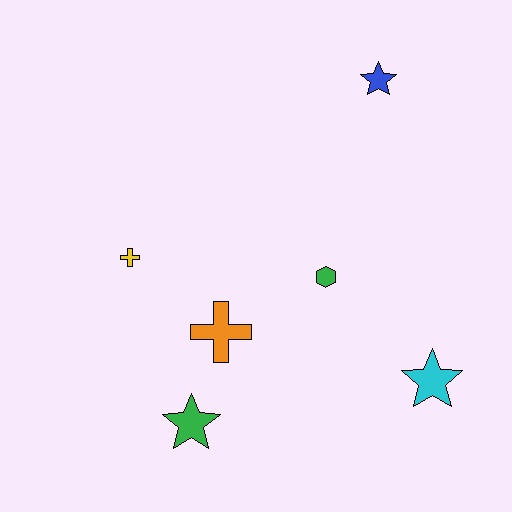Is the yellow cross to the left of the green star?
Yes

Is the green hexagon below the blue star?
Yes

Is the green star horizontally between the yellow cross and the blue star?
Yes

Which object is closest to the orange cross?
The green star is closest to the orange cross.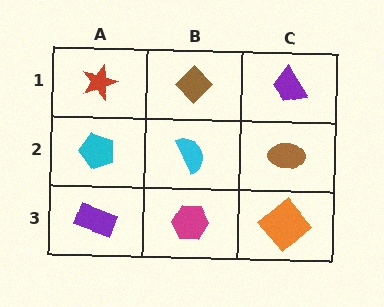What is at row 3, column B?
A magenta hexagon.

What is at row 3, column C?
An orange diamond.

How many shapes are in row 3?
3 shapes.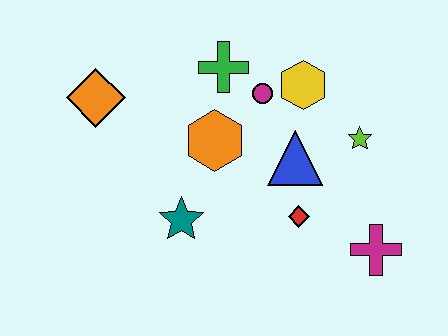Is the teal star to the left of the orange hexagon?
Yes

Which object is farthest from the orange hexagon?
The magenta cross is farthest from the orange hexagon.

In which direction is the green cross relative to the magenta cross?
The green cross is above the magenta cross.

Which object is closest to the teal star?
The orange hexagon is closest to the teal star.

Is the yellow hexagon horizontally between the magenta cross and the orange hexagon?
Yes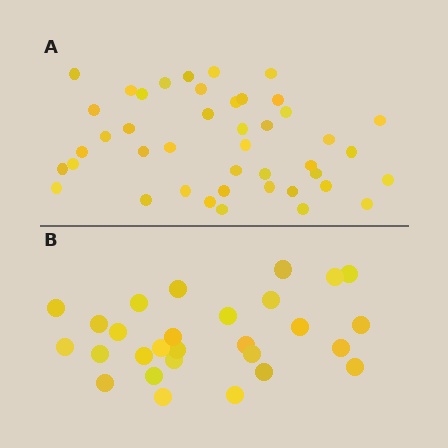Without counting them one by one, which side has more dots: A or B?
Region A (the top region) has more dots.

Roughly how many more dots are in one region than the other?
Region A has approximately 15 more dots than region B.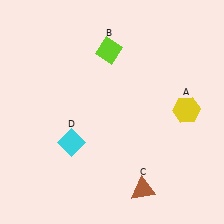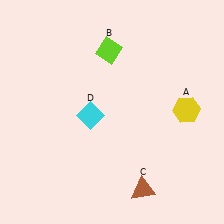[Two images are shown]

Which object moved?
The cyan diamond (D) moved up.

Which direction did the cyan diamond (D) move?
The cyan diamond (D) moved up.